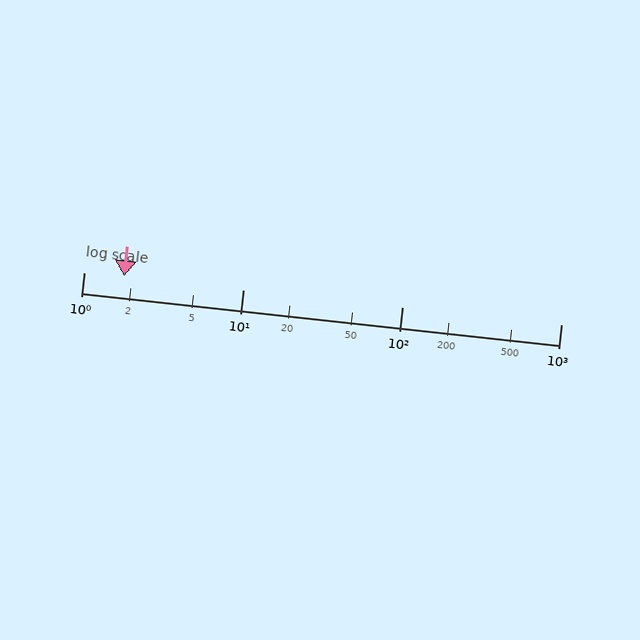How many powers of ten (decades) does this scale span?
The scale spans 3 decades, from 1 to 1000.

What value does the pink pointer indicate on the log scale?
The pointer indicates approximately 1.8.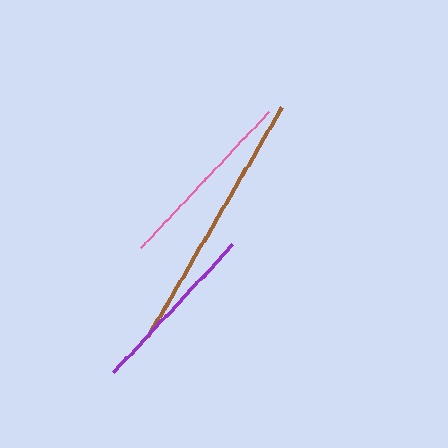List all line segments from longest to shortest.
From longest to shortest: brown, pink, purple.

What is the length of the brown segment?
The brown segment is approximately 266 pixels long.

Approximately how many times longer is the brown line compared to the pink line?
The brown line is approximately 1.4 times the length of the pink line.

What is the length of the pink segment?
The pink segment is approximately 186 pixels long.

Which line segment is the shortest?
The purple line is the shortest at approximately 174 pixels.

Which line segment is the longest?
The brown line is the longest at approximately 266 pixels.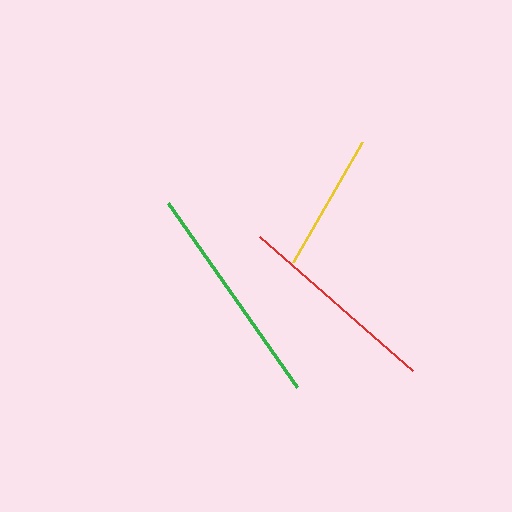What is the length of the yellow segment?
The yellow segment is approximately 139 pixels long.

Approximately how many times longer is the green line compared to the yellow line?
The green line is approximately 1.6 times the length of the yellow line.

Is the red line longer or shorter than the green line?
The green line is longer than the red line.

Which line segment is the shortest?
The yellow line is the shortest at approximately 139 pixels.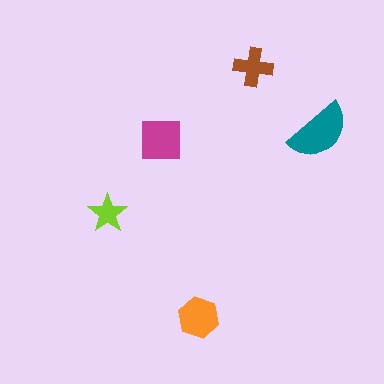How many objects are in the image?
There are 5 objects in the image.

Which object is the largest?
The teal semicircle.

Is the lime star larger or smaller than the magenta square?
Smaller.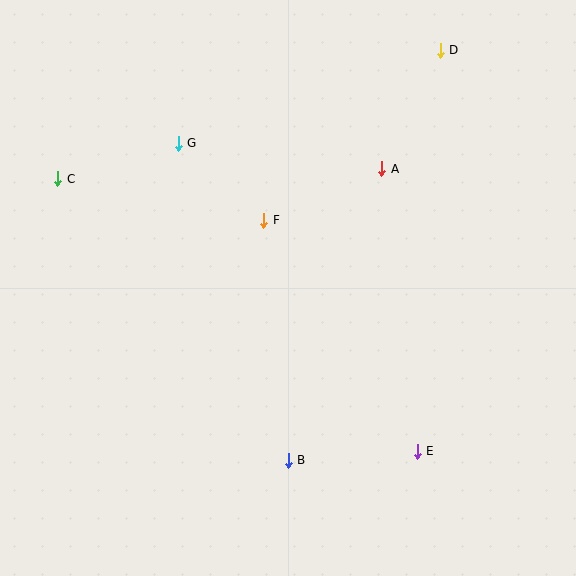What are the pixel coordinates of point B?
Point B is at (288, 460).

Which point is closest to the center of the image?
Point F at (264, 220) is closest to the center.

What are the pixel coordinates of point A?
Point A is at (382, 169).